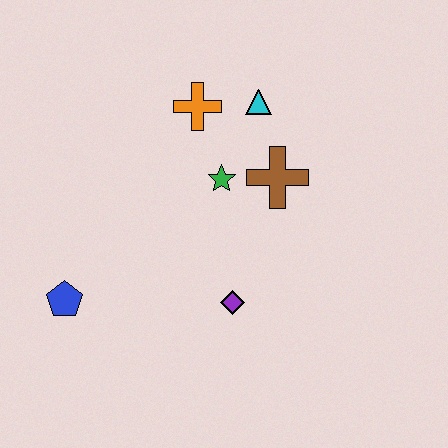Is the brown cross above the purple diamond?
Yes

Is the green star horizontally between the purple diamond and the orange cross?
Yes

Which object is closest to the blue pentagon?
The purple diamond is closest to the blue pentagon.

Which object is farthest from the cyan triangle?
The blue pentagon is farthest from the cyan triangle.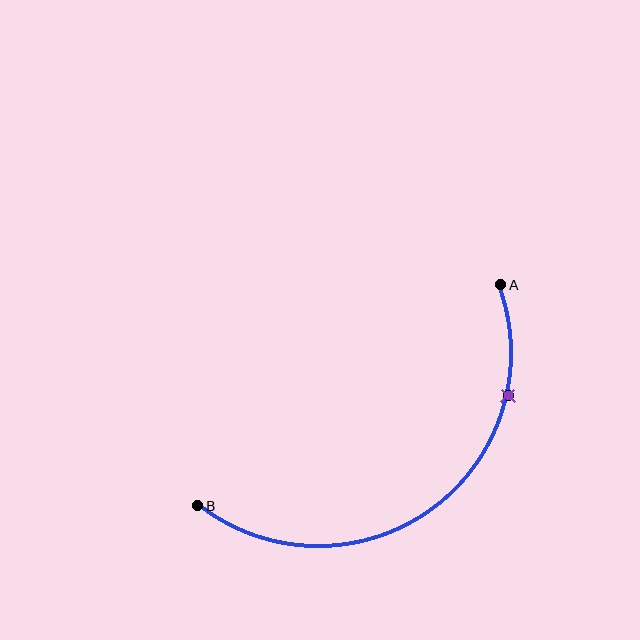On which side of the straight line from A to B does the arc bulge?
The arc bulges below and to the right of the straight line connecting A and B.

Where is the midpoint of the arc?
The arc midpoint is the point on the curve farthest from the straight line joining A and B. It sits below and to the right of that line.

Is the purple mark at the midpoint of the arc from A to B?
No. The purple mark lies on the arc but is closer to endpoint A. The arc midpoint would be at the point on the curve equidistant along the arc from both A and B.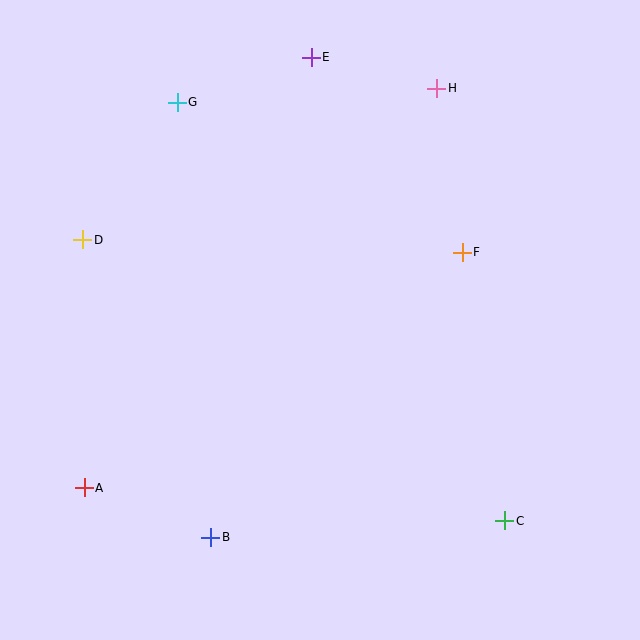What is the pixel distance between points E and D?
The distance between E and D is 292 pixels.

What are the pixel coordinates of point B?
Point B is at (211, 537).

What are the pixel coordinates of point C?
Point C is at (505, 521).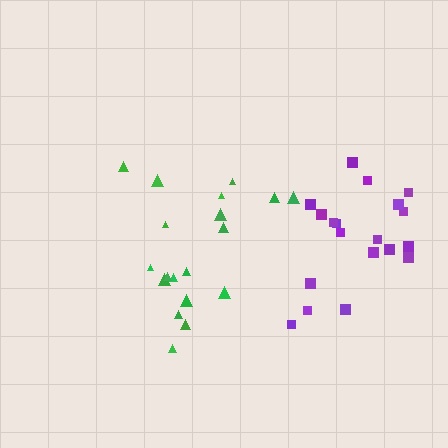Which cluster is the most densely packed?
Green.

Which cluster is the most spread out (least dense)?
Purple.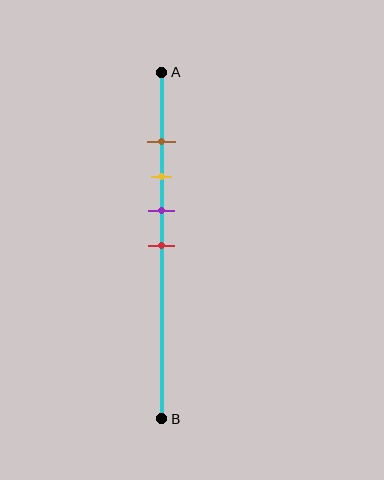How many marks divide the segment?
There are 4 marks dividing the segment.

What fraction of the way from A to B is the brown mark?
The brown mark is approximately 20% (0.2) of the way from A to B.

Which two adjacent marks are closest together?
The brown and yellow marks are the closest adjacent pair.